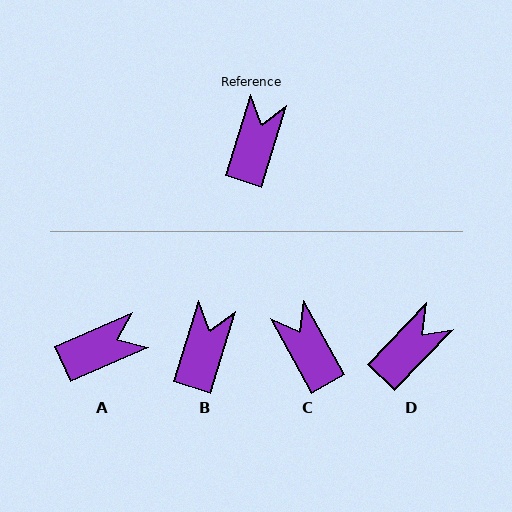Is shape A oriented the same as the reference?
No, it is off by about 49 degrees.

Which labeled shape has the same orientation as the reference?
B.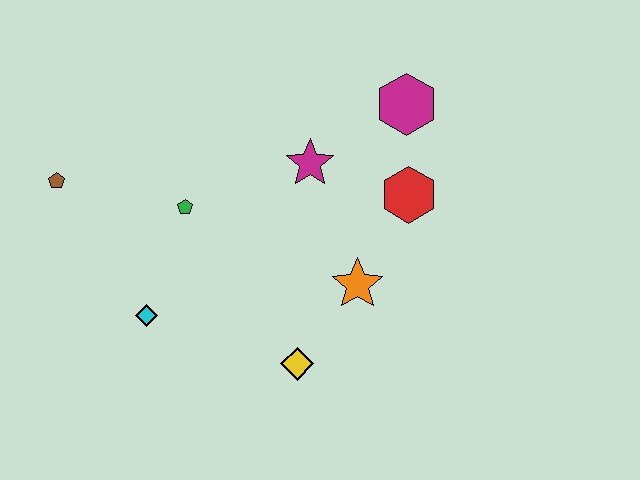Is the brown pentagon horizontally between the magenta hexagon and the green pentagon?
No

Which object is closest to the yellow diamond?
The orange star is closest to the yellow diamond.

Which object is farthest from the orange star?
The brown pentagon is farthest from the orange star.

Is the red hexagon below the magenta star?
Yes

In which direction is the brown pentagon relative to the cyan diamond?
The brown pentagon is above the cyan diamond.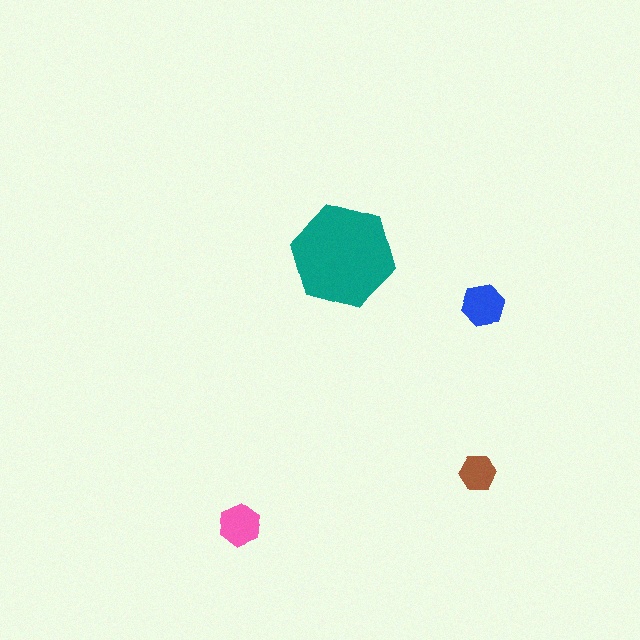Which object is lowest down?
The pink hexagon is bottommost.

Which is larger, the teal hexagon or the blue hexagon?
The teal one.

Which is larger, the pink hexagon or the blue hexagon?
The blue one.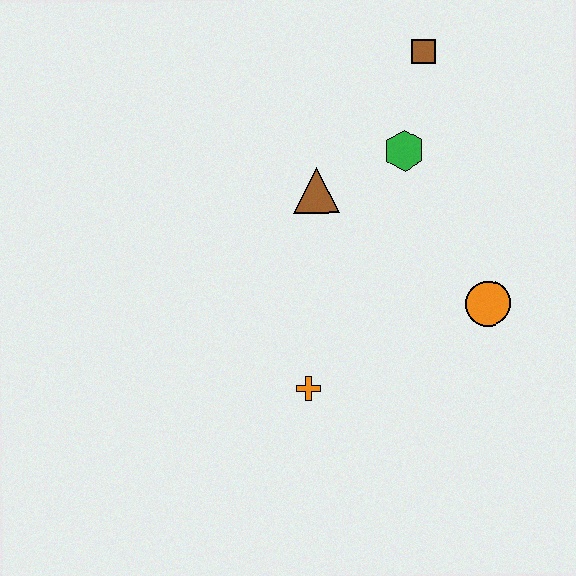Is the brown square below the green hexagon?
No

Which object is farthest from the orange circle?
The brown square is farthest from the orange circle.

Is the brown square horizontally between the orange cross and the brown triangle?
No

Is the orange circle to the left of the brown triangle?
No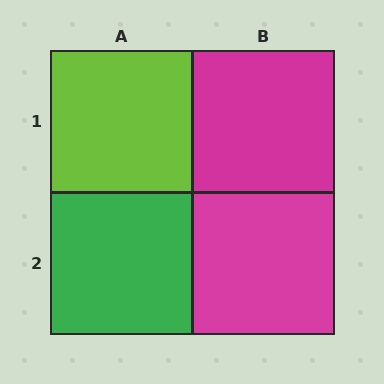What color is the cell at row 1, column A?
Lime.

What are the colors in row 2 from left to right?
Green, magenta.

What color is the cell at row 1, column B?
Magenta.